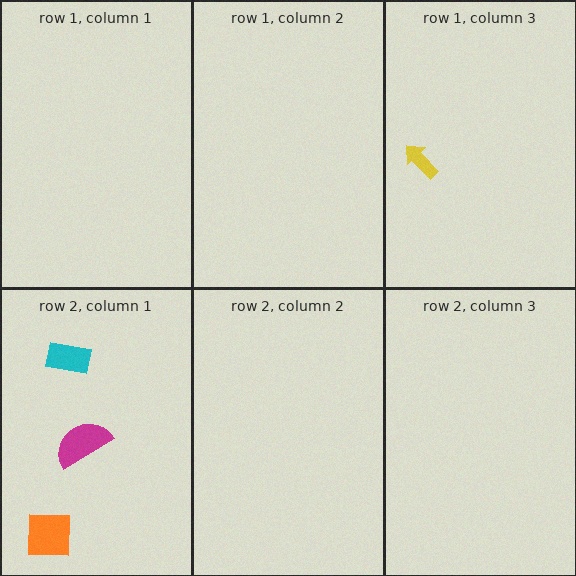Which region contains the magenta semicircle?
The row 2, column 1 region.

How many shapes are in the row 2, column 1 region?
3.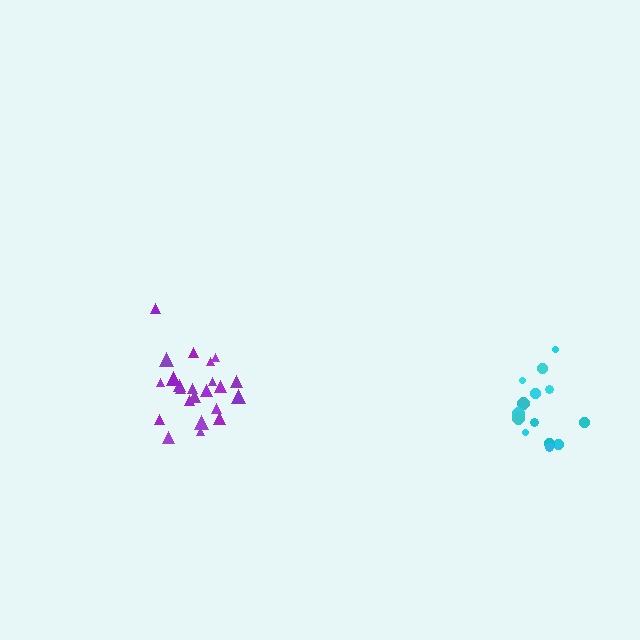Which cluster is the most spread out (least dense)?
Cyan.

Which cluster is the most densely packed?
Purple.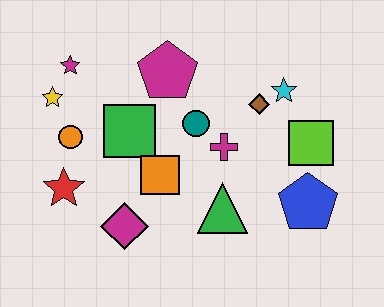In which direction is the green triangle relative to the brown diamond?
The green triangle is below the brown diamond.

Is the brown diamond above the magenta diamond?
Yes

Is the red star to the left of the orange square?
Yes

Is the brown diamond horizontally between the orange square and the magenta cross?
No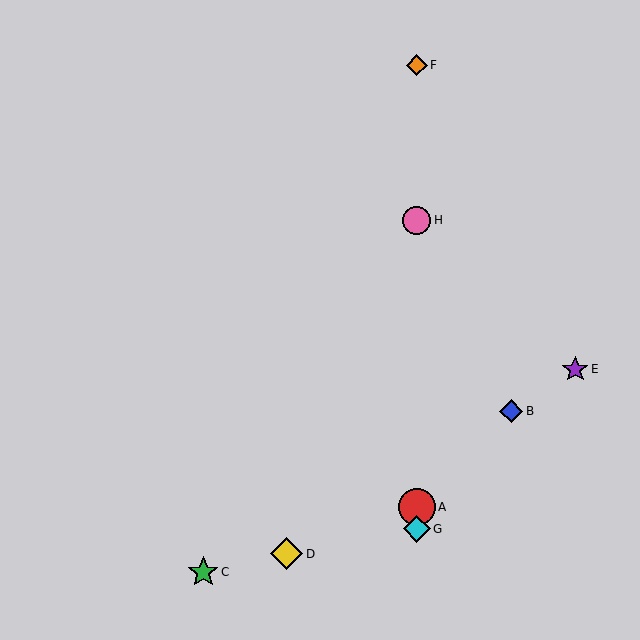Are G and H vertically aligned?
Yes, both are at x≈417.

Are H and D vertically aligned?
No, H is at x≈417 and D is at x≈286.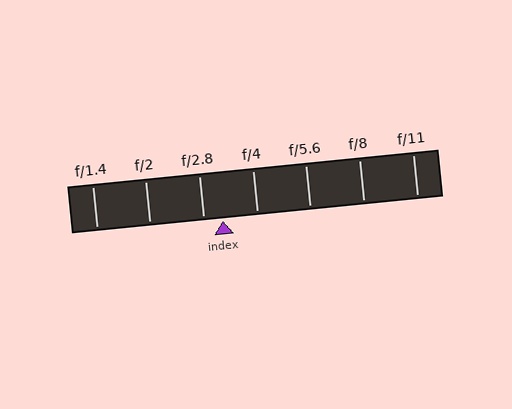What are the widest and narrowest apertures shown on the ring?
The widest aperture shown is f/1.4 and the narrowest is f/11.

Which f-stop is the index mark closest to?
The index mark is closest to f/2.8.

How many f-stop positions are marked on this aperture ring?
There are 7 f-stop positions marked.